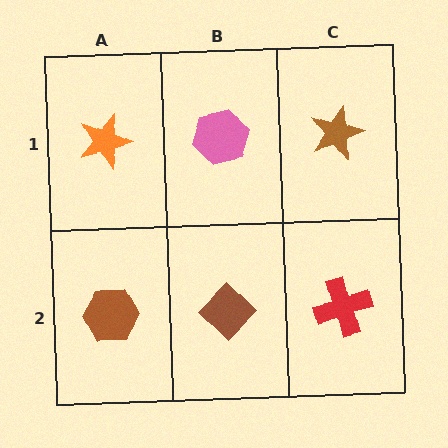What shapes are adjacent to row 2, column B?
A pink hexagon (row 1, column B), a brown hexagon (row 2, column A), a red cross (row 2, column C).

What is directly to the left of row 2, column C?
A brown diamond.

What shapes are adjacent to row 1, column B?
A brown diamond (row 2, column B), an orange star (row 1, column A), a brown star (row 1, column C).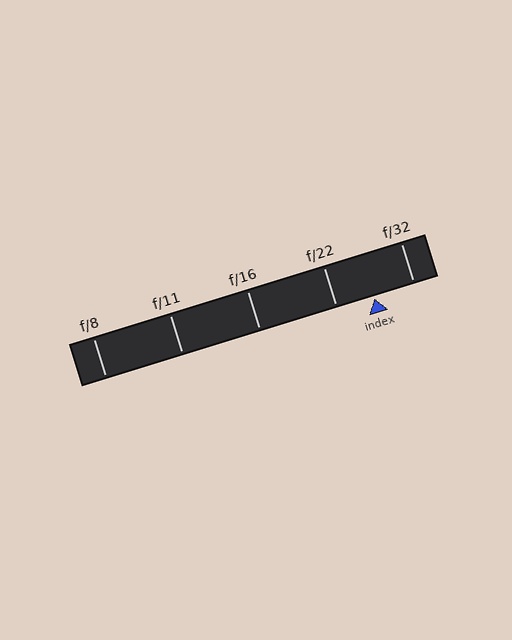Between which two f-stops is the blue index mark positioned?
The index mark is between f/22 and f/32.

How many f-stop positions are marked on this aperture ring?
There are 5 f-stop positions marked.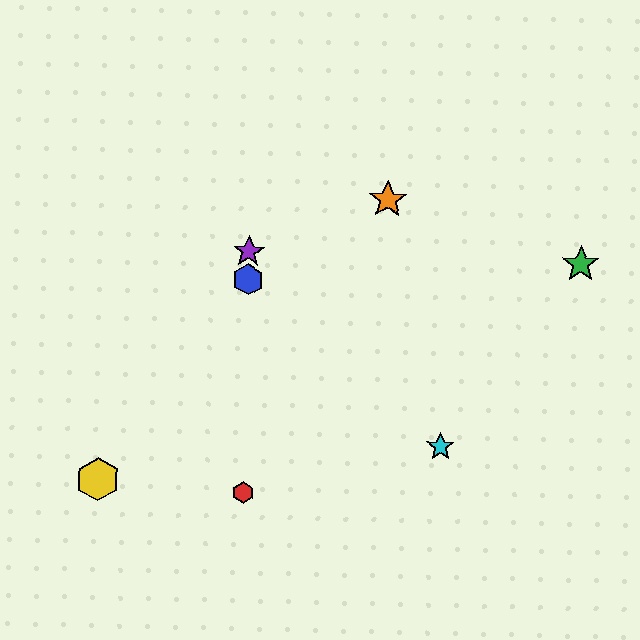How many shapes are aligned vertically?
3 shapes (the red hexagon, the blue hexagon, the purple star) are aligned vertically.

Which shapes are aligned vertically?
The red hexagon, the blue hexagon, the purple star are aligned vertically.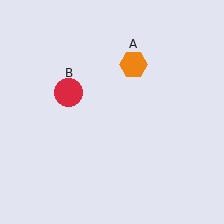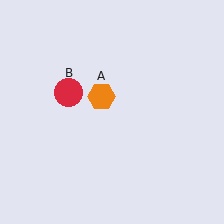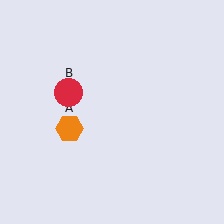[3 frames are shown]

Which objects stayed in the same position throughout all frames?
Red circle (object B) remained stationary.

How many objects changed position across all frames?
1 object changed position: orange hexagon (object A).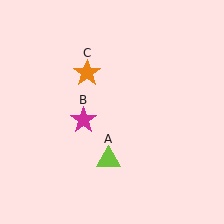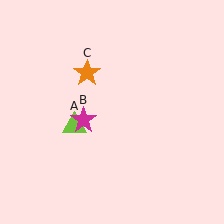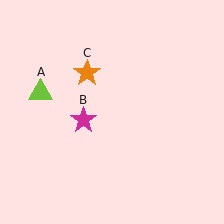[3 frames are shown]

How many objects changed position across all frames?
1 object changed position: lime triangle (object A).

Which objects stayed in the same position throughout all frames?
Magenta star (object B) and orange star (object C) remained stationary.